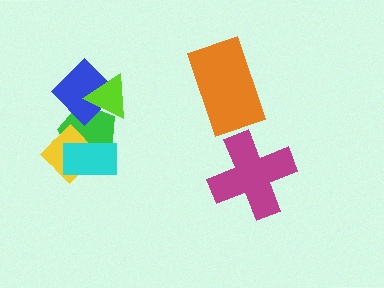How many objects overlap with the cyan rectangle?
2 objects overlap with the cyan rectangle.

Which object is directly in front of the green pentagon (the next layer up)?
The blue diamond is directly in front of the green pentagon.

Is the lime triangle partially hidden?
No, no other shape covers it.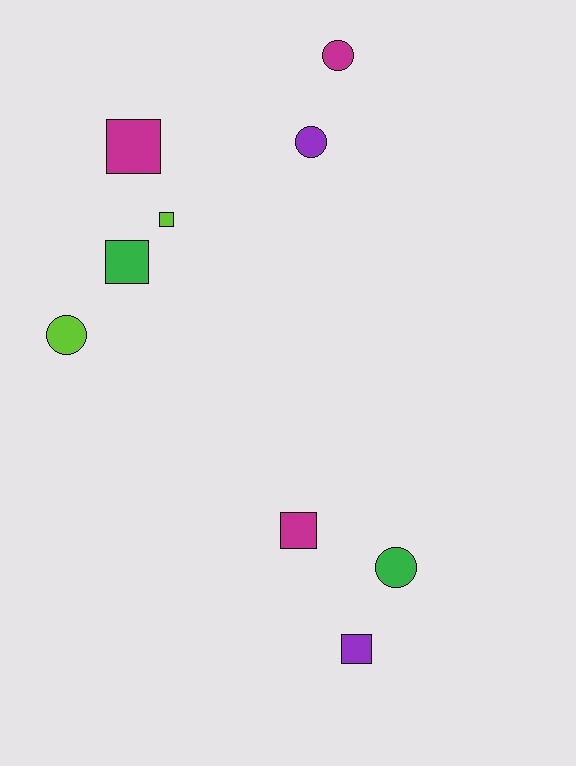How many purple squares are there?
There is 1 purple square.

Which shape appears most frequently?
Square, with 5 objects.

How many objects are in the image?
There are 9 objects.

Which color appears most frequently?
Magenta, with 3 objects.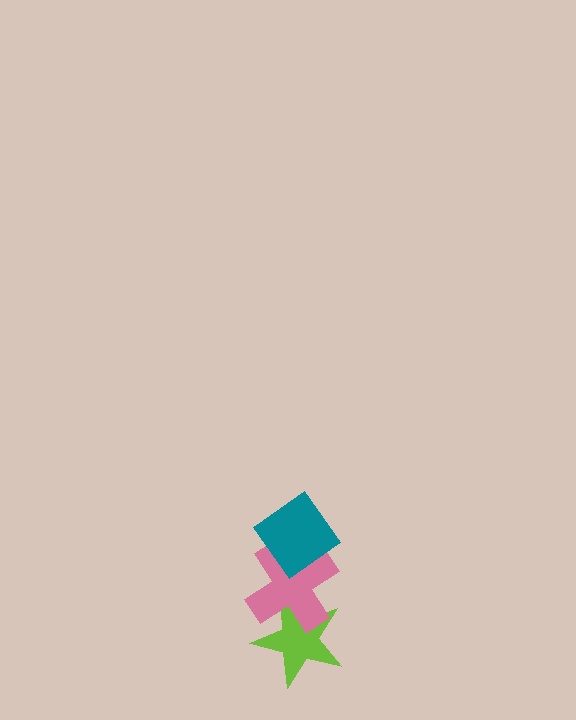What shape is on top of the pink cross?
The teal diamond is on top of the pink cross.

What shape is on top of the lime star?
The pink cross is on top of the lime star.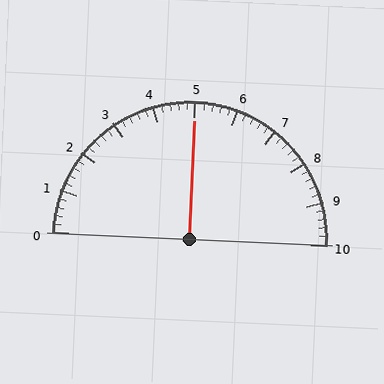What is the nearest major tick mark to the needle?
The nearest major tick mark is 5.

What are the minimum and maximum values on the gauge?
The gauge ranges from 0 to 10.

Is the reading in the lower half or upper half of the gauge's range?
The reading is in the upper half of the range (0 to 10).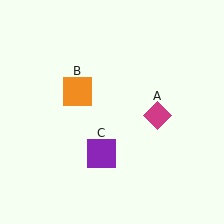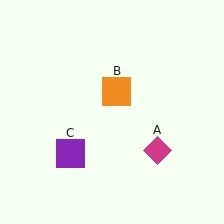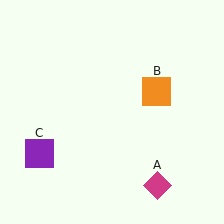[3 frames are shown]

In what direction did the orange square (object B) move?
The orange square (object B) moved right.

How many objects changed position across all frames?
3 objects changed position: magenta diamond (object A), orange square (object B), purple square (object C).